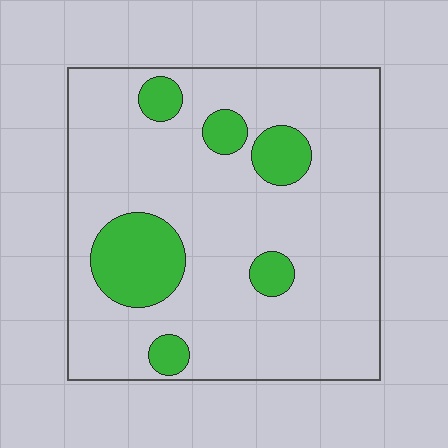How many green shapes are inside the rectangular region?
6.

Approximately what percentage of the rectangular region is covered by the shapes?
Approximately 15%.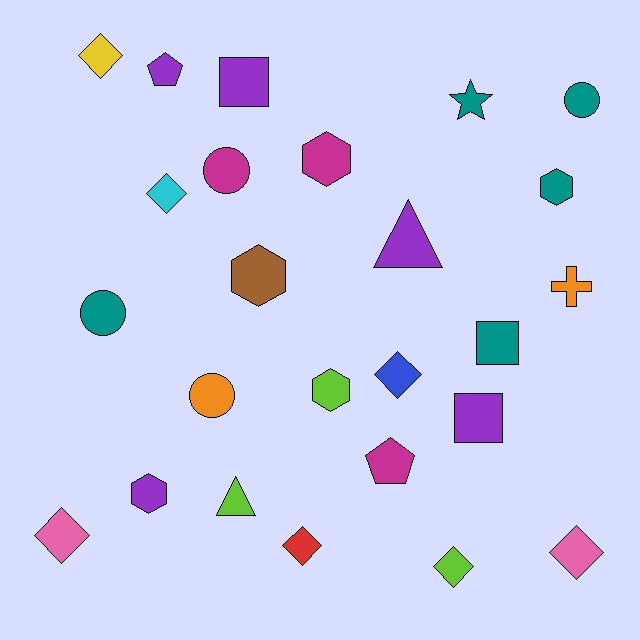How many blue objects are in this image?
There is 1 blue object.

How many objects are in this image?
There are 25 objects.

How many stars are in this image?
There is 1 star.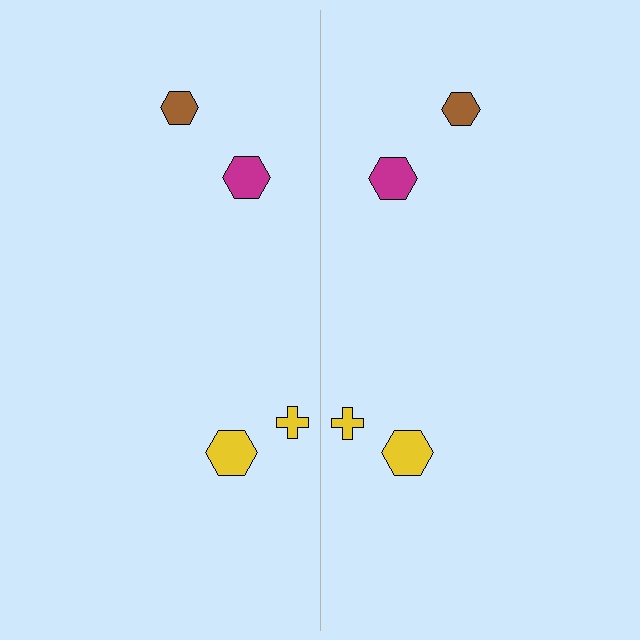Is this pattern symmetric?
Yes, this pattern has bilateral (reflection) symmetry.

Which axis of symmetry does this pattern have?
The pattern has a vertical axis of symmetry running through the center of the image.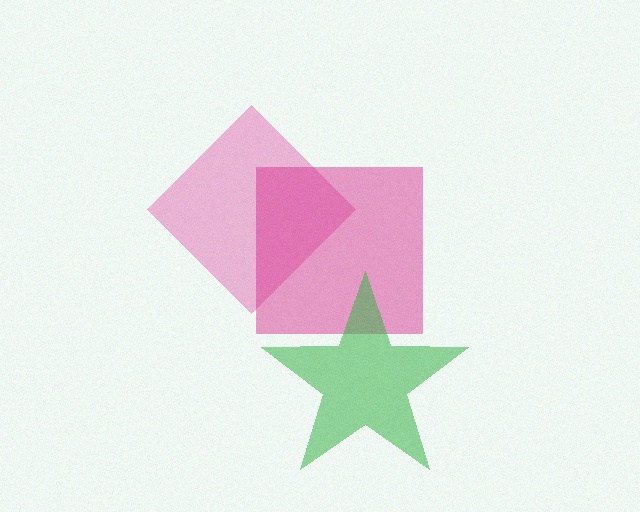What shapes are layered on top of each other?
The layered shapes are: a pink diamond, a magenta square, a green star.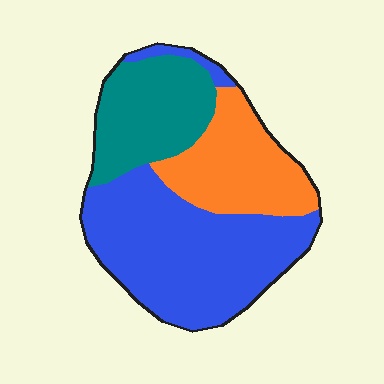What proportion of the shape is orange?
Orange takes up about one quarter (1/4) of the shape.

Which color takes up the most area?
Blue, at roughly 50%.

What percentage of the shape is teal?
Teal covers about 25% of the shape.